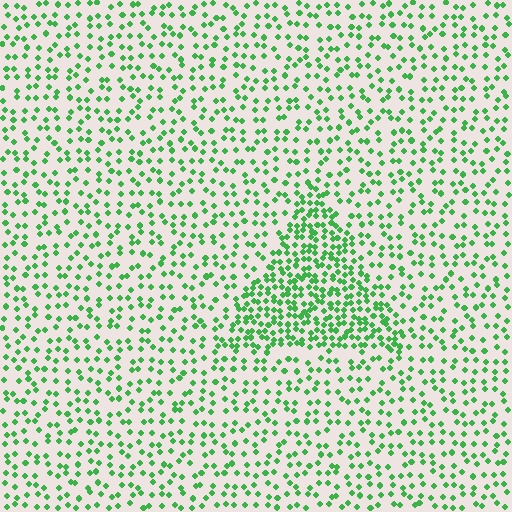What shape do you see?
I see a triangle.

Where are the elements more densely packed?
The elements are more densely packed inside the triangle boundary.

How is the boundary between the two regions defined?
The boundary is defined by a change in element density (approximately 2.1x ratio). All elements are the same color, size, and shape.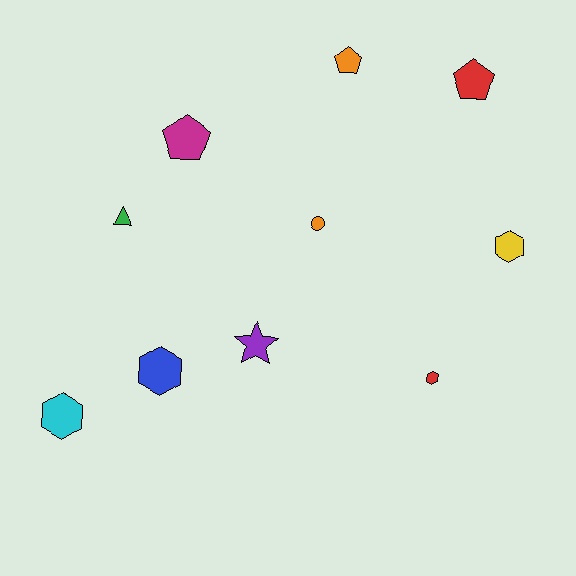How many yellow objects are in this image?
There is 1 yellow object.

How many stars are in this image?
There is 1 star.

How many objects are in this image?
There are 10 objects.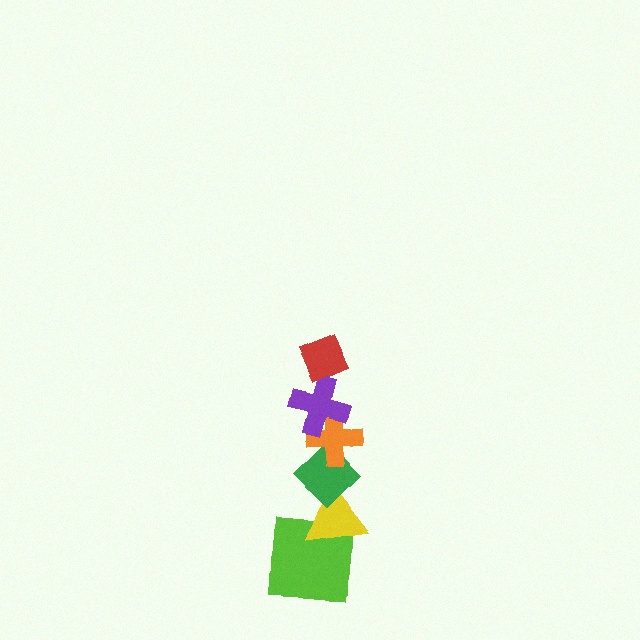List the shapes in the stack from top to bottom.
From top to bottom: the red diamond, the purple cross, the orange cross, the green diamond, the yellow triangle, the lime square.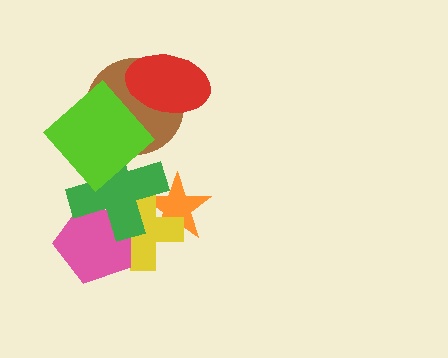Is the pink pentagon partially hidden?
Yes, it is partially covered by another shape.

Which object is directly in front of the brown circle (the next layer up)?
The green cross is directly in front of the brown circle.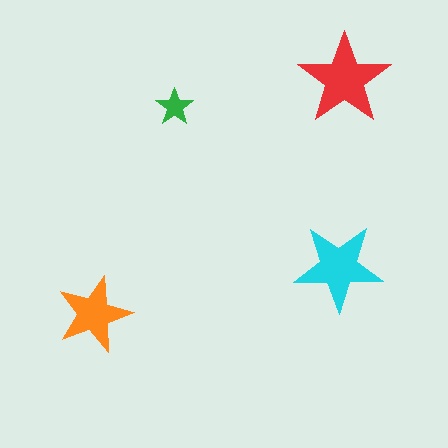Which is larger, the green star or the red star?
The red one.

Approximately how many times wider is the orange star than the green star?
About 2 times wider.